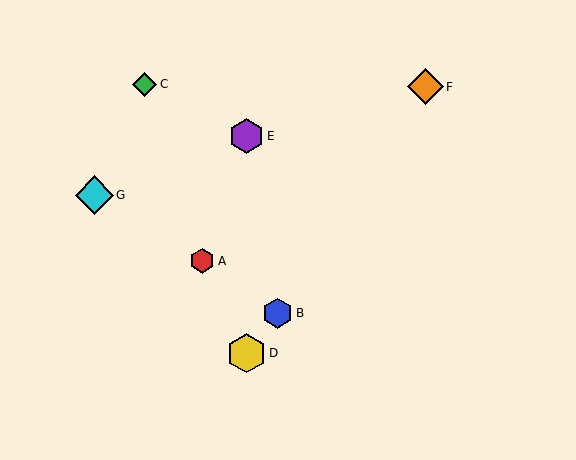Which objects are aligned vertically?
Objects D, E are aligned vertically.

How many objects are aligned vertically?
2 objects (D, E) are aligned vertically.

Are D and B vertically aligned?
No, D is at x≈246 and B is at x≈278.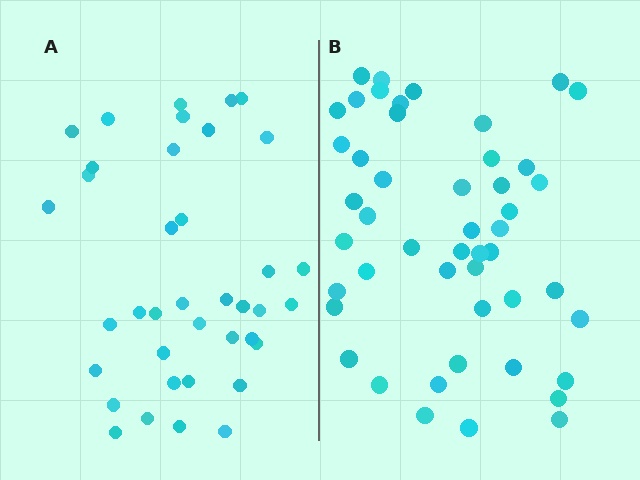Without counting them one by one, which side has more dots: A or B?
Region B (the right region) has more dots.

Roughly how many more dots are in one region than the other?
Region B has roughly 10 or so more dots than region A.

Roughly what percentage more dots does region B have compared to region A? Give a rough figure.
About 25% more.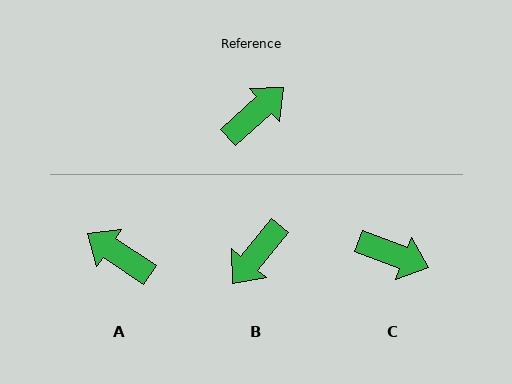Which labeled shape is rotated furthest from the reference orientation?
B, about 172 degrees away.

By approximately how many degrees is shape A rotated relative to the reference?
Approximately 104 degrees counter-clockwise.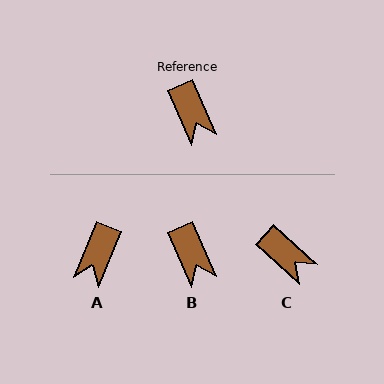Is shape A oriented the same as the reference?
No, it is off by about 46 degrees.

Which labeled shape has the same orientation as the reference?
B.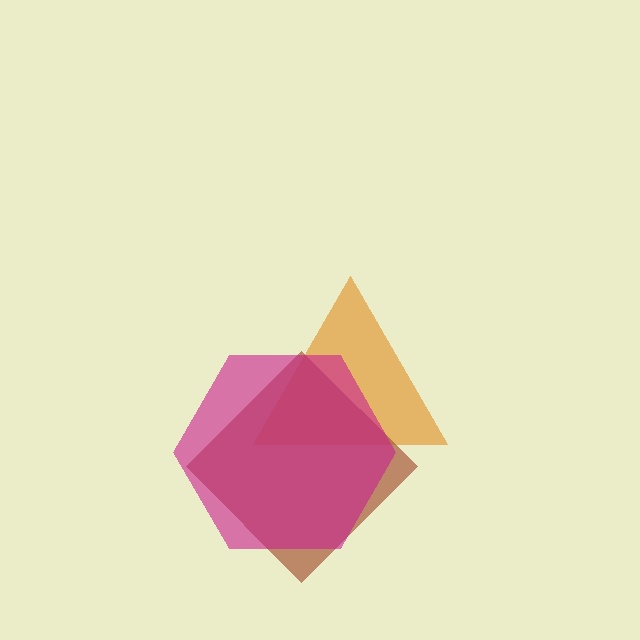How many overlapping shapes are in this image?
There are 3 overlapping shapes in the image.